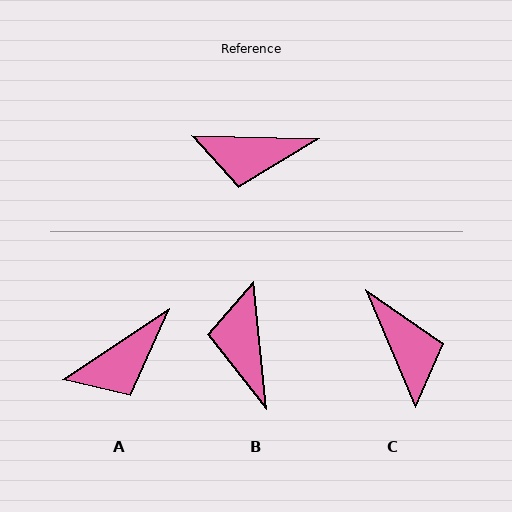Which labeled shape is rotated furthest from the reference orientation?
C, about 114 degrees away.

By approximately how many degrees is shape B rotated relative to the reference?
Approximately 83 degrees clockwise.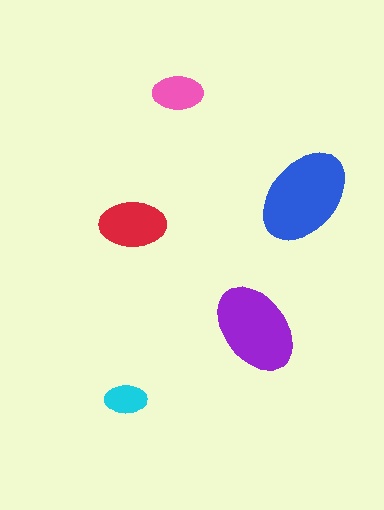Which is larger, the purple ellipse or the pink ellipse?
The purple one.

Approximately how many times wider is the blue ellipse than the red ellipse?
About 1.5 times wider.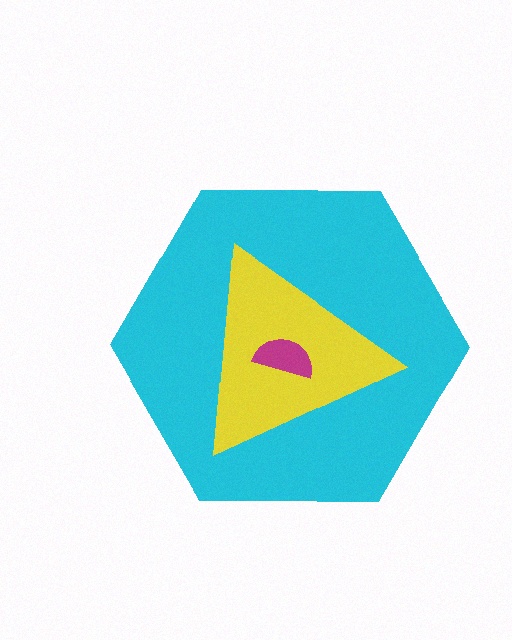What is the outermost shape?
The cyan hexagon.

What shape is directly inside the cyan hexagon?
The yellow triangle.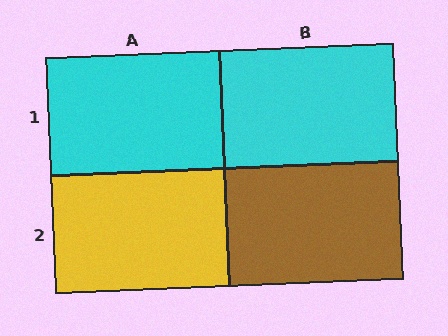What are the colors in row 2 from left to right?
Yellow, brown.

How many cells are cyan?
2 cells are cyan.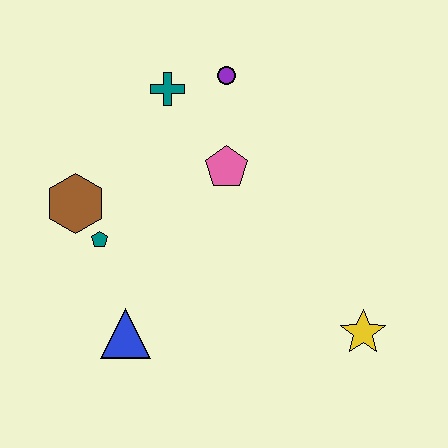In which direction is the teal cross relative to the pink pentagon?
The teal cross is above the pink pentagon.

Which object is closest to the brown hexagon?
The teal pentagon is closest to the brown hexagon.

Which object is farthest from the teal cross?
The yellow star is farthest from the teal cross.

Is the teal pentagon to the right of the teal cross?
No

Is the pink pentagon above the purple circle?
No